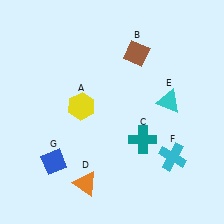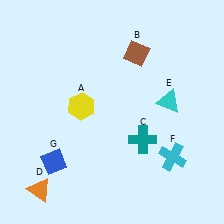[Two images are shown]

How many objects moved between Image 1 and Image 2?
1 object moved between the two images.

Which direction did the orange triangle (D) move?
The orange triangle (D) moved left.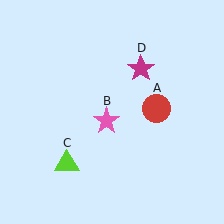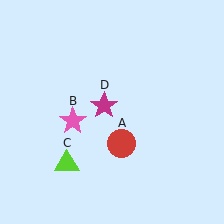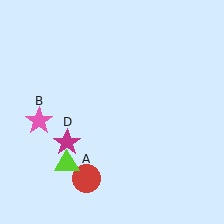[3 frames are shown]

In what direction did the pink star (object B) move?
The pink star (object B) moved left.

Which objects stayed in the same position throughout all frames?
Lime triangle (object C) remained stationary.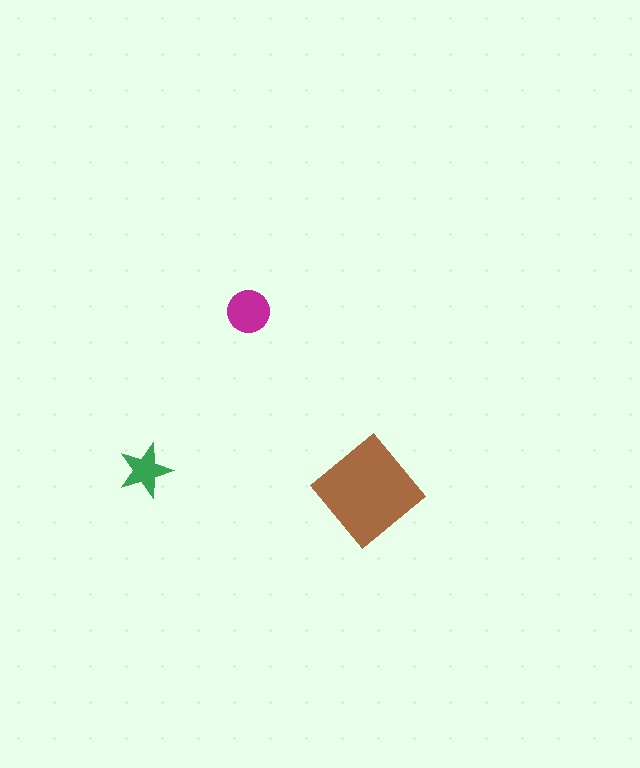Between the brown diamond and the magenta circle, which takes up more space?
The brown diamond.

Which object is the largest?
The brown diamond.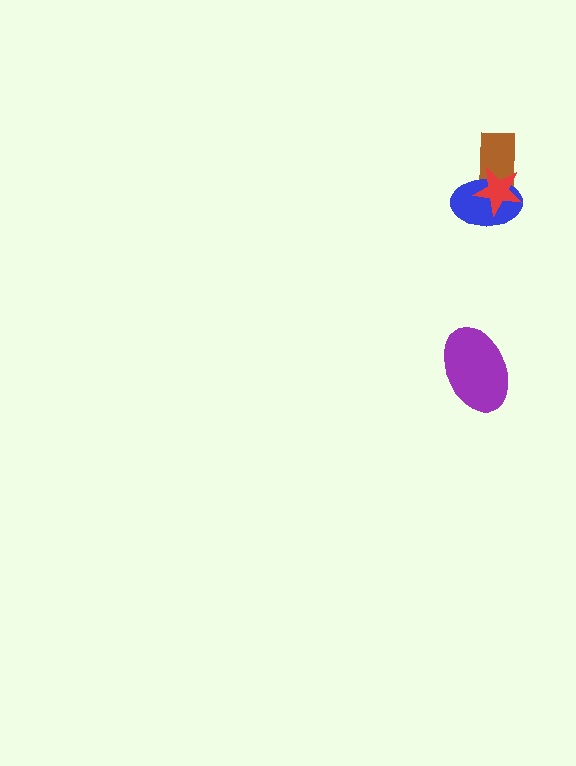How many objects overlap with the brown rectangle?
2 objects overlap with the brown rectangle.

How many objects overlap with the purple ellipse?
0 objects overlap with the purple ellipse.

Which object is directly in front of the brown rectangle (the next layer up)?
The blue ellipse is directly in front of the brown rectangle.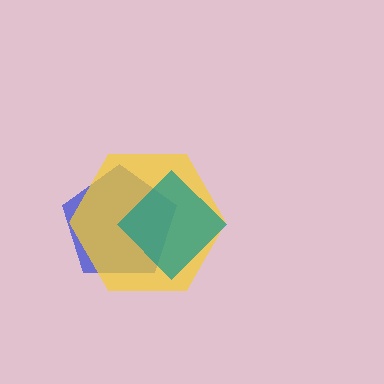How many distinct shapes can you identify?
There are 3 distinct shapes: a blue pentagon, a yellow hexagon, a teal diamond.